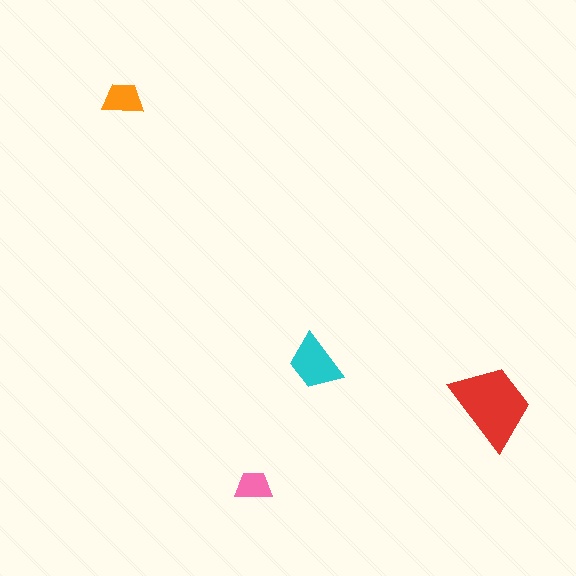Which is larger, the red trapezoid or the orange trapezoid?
The red one.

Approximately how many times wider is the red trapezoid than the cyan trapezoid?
About 1.5 times wider.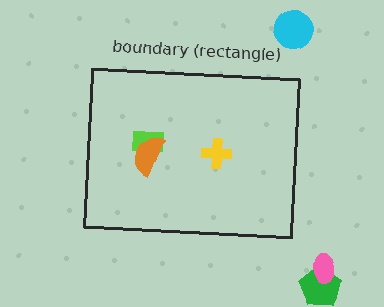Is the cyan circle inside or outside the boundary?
Outside.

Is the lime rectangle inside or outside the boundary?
Inside.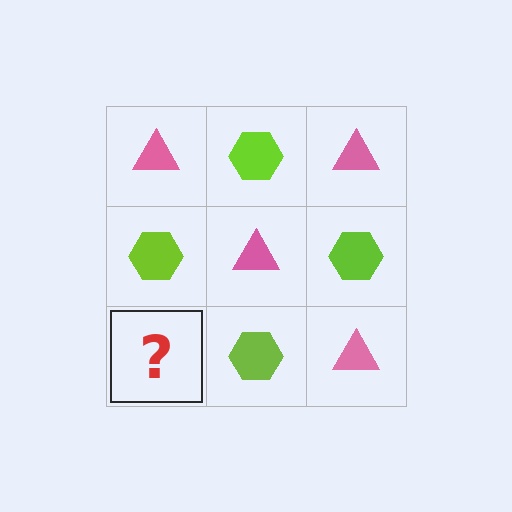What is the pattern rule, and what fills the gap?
The rule is that it alternates pink triangle and lime hexagon in a checkerboard pattern. The gap should be filled with a pink triangle.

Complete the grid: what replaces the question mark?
The question mark should be replaced with a pink triangle.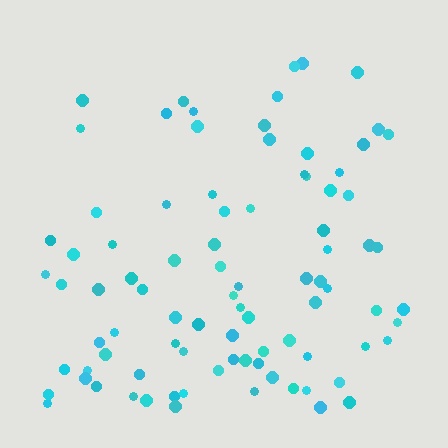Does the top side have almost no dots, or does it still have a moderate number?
Still a moderate number, just noticeably fewer than the bottom.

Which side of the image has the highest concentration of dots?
The bottom.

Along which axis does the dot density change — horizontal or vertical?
Vertical.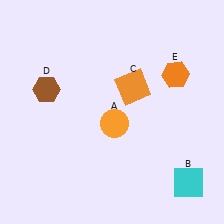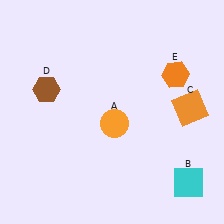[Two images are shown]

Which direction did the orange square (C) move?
The orange square (C) moved right.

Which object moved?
The orange square (C) moved right.